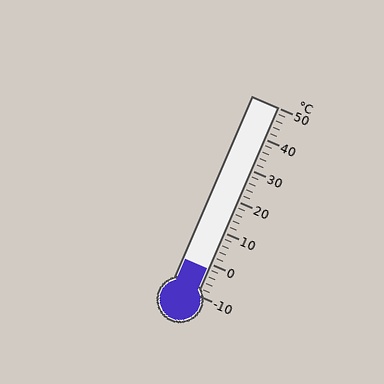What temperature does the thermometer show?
The thermometer shows approximately -2°C.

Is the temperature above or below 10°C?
The temperature is below 10°C.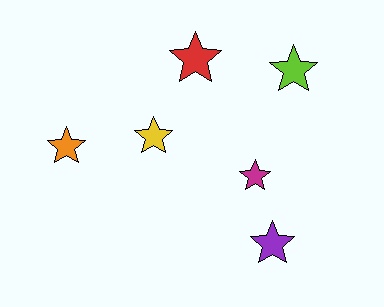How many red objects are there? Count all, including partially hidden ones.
There is 1 red object.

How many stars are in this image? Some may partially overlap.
There are 6 stars.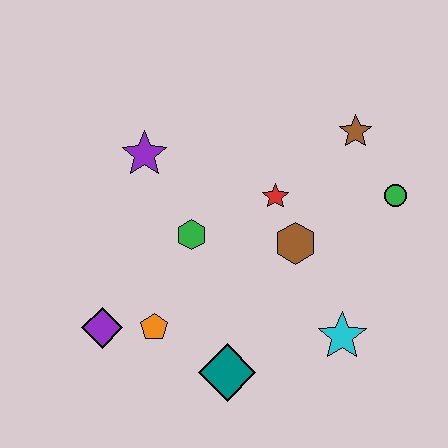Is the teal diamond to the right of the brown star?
No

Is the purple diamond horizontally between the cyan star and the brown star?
No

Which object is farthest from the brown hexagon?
The purple diamond is farthest from the brown hexagon.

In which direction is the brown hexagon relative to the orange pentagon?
The brown hexagon is to the right of the orange pentagon.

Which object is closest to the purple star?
The green hexagon is closest to the purple star.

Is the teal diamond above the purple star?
No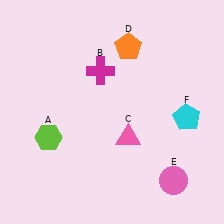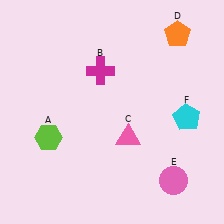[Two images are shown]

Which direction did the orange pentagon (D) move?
The orange pentagon (D) moved right.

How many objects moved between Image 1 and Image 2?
1 object moved between the two images.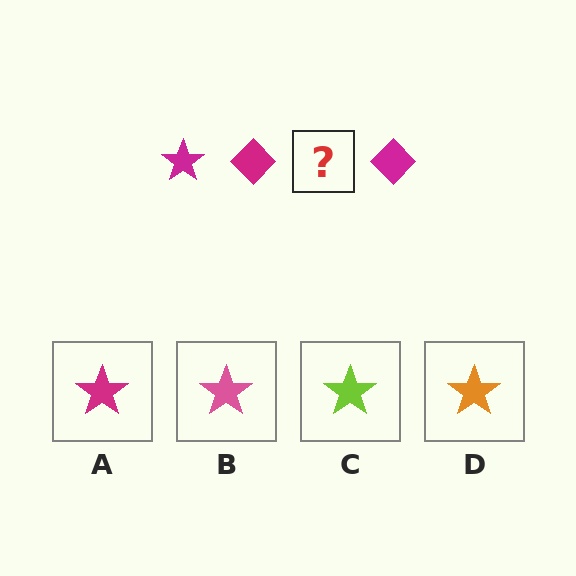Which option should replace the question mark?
Option A.